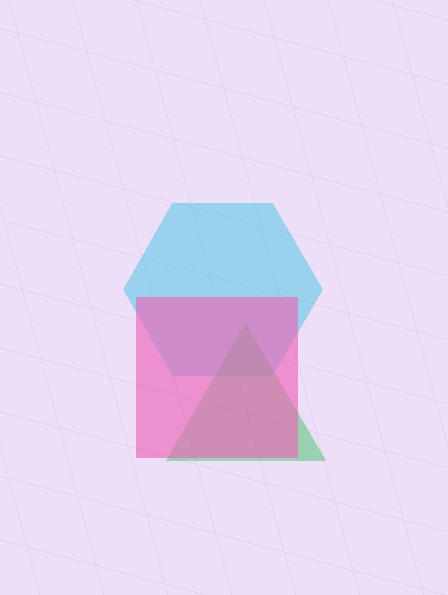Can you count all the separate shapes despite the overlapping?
Yes, there are 3 separate shapes.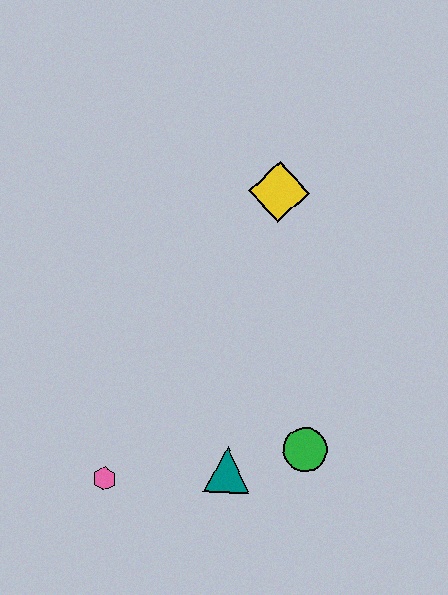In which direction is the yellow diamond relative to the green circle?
The yellow diamond is above the green circle.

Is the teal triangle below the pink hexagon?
No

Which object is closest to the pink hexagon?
The teal triangle is closest to the pink hexagon.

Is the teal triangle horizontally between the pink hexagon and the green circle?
Yes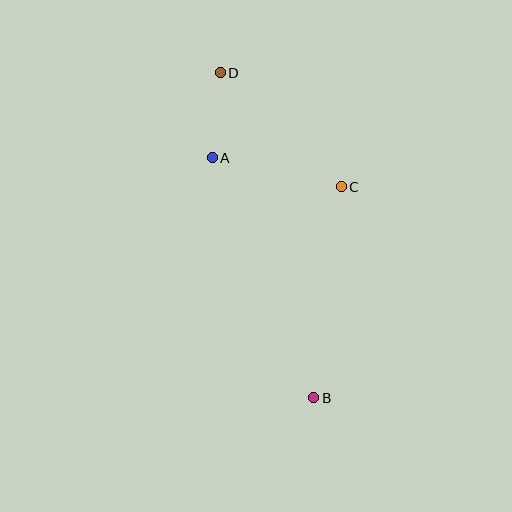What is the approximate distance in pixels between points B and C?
The distance between B and C is approximately 213 pixels.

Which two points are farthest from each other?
Points B and D are farthest from each other.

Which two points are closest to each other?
Points A and D are closest to each other.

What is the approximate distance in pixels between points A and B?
The distance between A and B is approximately 260 pixels.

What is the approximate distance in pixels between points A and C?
The distance between A and C is approximately 132 pixels.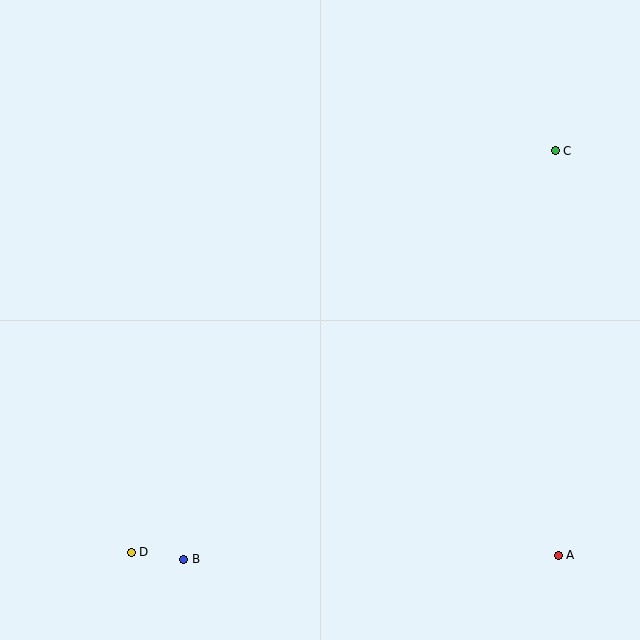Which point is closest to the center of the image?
Point B at (184, 559) is closest to the center.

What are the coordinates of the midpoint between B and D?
The midpoint between B and D is at (157, 556).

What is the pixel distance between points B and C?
The distance between B and C is 552 pixels.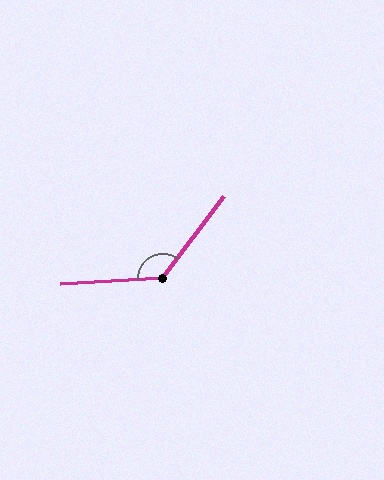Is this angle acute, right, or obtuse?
It is obtuse.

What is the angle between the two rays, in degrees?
Approximately 130 degrees.